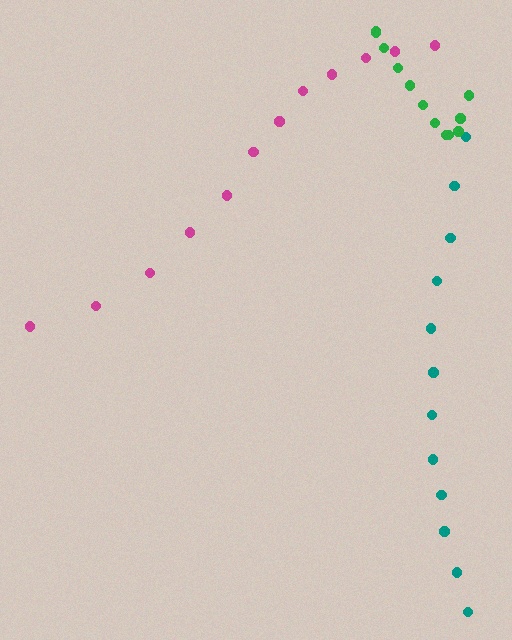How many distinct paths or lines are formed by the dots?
There are 3 distinct paths.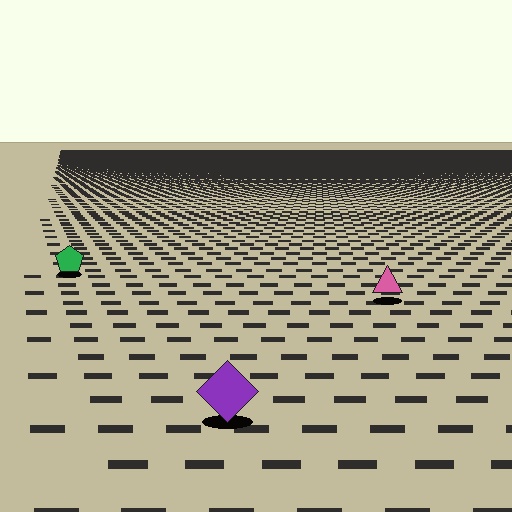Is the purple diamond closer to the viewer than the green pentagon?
Yes. The purple diamond is closer — you can tell from the texture gradient: the ground texture is coarser near it.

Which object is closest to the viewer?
The purple diamond is closest. The texture marks near it are larger and more spread out.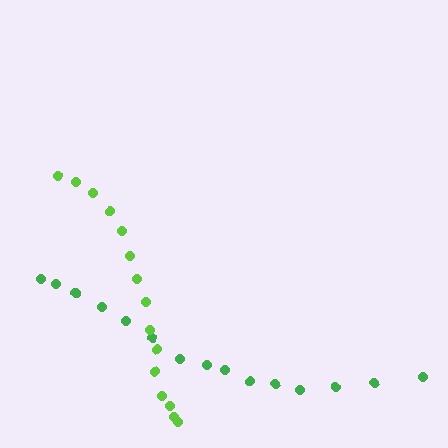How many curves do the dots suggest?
There are 2 distinct paths.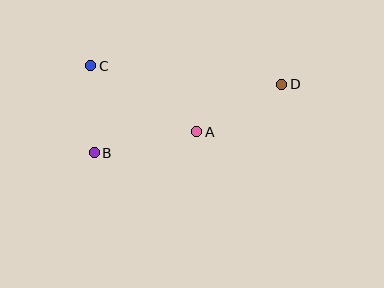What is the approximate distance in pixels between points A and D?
The distance between A and D is approximately 97 pixels.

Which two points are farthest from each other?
Points B and D are farthest from each other.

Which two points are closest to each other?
Points B and C are closest to each other.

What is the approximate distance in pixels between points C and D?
The distance between C and D is approximately 192 pixels.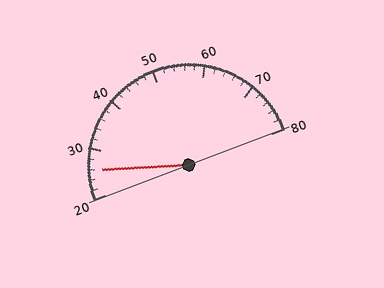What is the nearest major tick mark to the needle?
The nearest major tick mark is 30.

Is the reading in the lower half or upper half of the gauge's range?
The reading is in the lower half of the range (20 to 80).